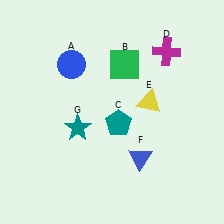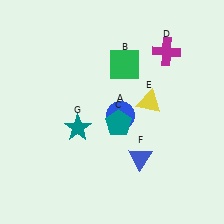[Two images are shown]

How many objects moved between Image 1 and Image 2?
1 object moved between the two images.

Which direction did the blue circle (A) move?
The blue circle (A) moved down.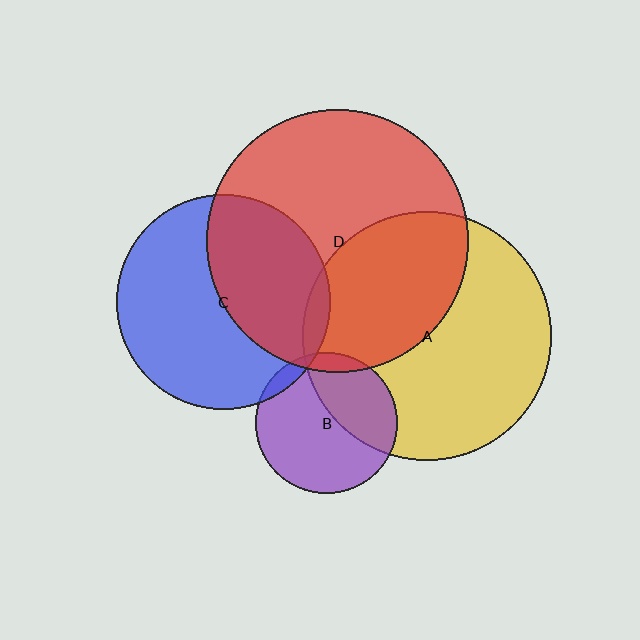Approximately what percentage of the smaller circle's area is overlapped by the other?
Approximately 35%.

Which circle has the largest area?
Circle D (red).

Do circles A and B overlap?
Yes.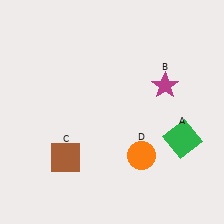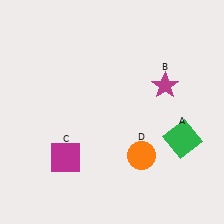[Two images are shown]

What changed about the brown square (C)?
In Image 1, C is brown. In Image 2, it changed to magenta.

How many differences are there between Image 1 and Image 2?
There is 1 difference between the two images.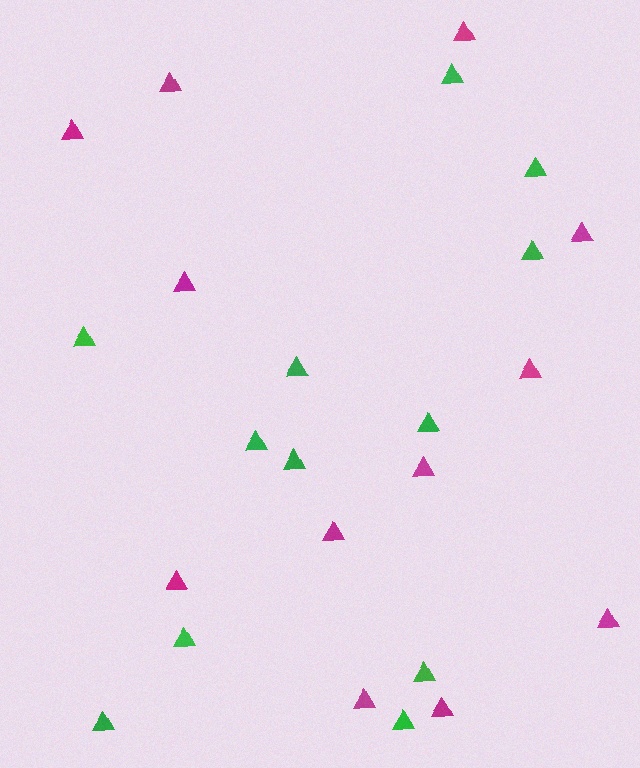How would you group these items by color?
There are 2 groups: one group of green triangles (12) and one group of magenta triangles (12).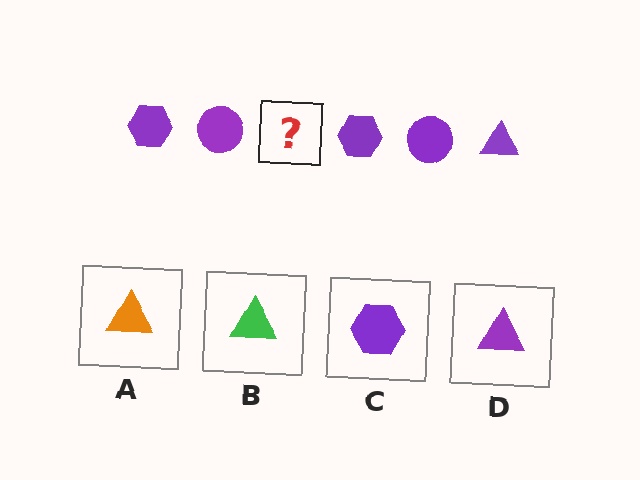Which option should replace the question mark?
Option D.